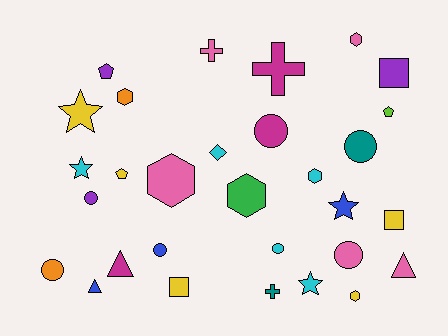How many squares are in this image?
There are 3 squares.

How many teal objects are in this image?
There are 2 teal objects.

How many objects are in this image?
There are 30 objects.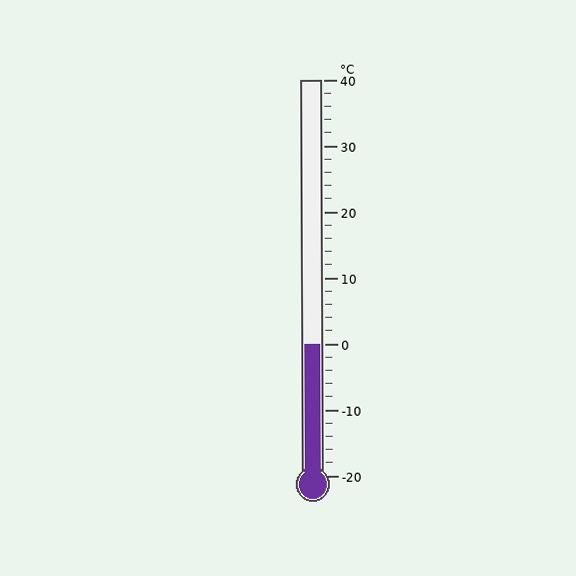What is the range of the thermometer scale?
The thermometer scale ranges from -20°C to 40°C.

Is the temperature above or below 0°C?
The temperature is at 0°C.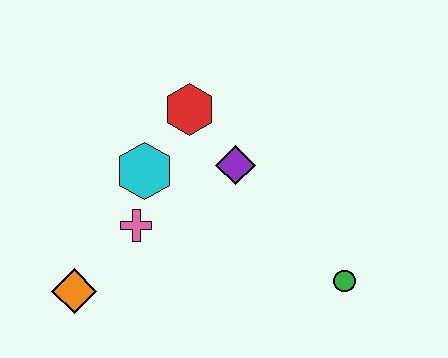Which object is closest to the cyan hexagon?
The pink cross is closest to the cyan hexagon.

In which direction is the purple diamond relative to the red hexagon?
The purple diamond is below the red hexagon.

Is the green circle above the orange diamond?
Yes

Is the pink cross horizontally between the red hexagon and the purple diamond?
No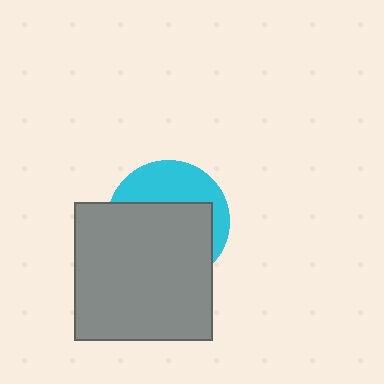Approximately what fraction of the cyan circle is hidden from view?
Roughly 64% of the cyan circle is hidden behind the gray square.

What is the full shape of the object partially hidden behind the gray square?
The partially hidden object is a cyan circle.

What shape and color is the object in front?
The object in front is a gray square.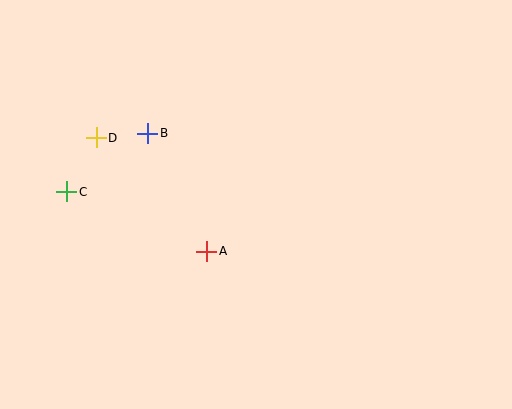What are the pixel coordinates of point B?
Point B is at (148, 133).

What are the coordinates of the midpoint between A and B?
The midpoint between A and B is at (177, 192).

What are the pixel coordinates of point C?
Point C is at (67, 192).